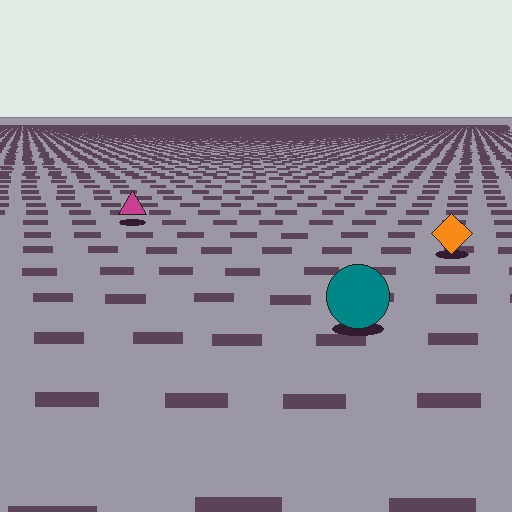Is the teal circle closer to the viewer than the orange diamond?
Yes. The teal circle is closer — you can tell from the texture gradient: the ground texture is coarser near it.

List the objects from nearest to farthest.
From nearest to farthest: the teal circle, the orange diamond, the magenta triangle.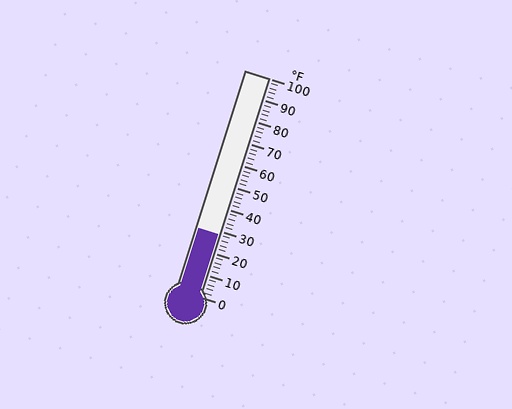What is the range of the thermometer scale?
The thermometer scale ranges from 0°F to 100°F.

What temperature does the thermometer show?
The thermometer shows approximately 28°F.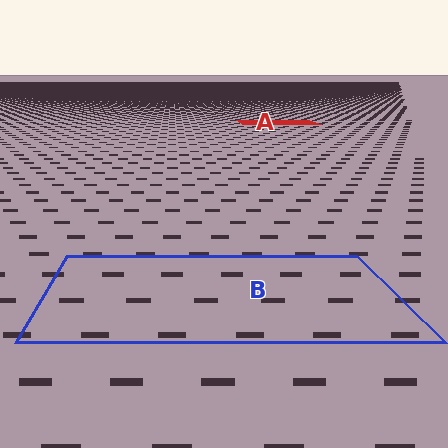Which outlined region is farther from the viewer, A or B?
Region A is farther from the viewer — the texture elements inside it appear smaller and more densely packed.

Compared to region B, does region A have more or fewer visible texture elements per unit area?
Region A has more texture elements per unit area — they are packed more densely because it is farther away.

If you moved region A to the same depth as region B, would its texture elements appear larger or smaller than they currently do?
They would appear larger. At a closer depth, the same texture elements are projected at a bigger on-screen size.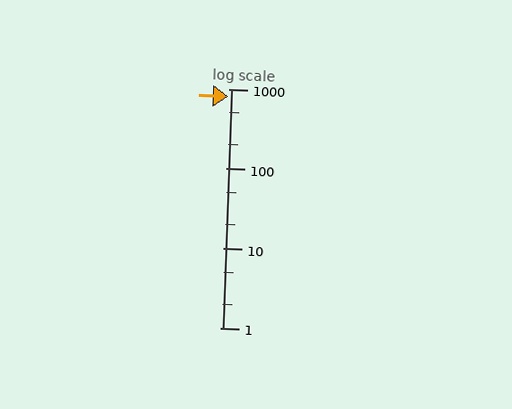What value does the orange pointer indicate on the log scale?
The pointer indicates approximately 800.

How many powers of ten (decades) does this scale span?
The scale spans 3 decades, from 1 to 1000.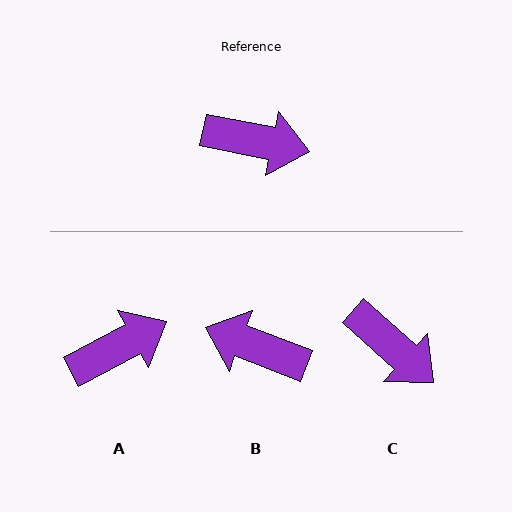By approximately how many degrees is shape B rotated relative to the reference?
Approximately 170 degrees counter-clockwise.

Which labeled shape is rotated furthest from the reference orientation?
B, about 170 degrees away.